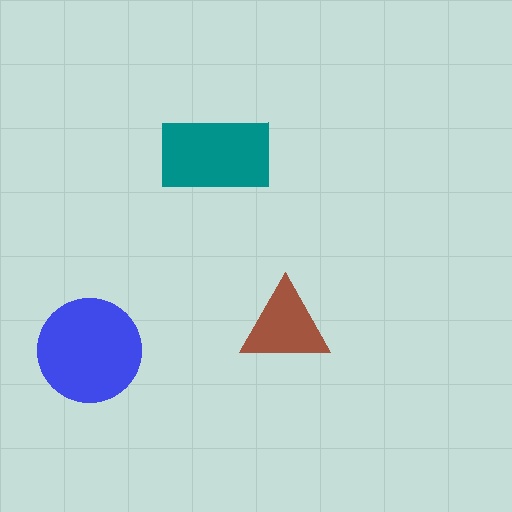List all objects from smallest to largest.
The brown triangle, the teal rectangle, the blue circle.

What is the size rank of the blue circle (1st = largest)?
1st.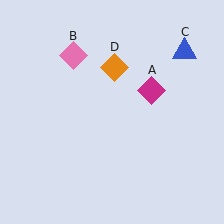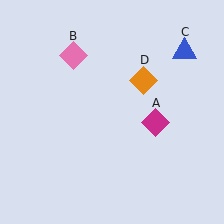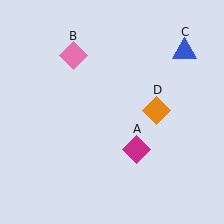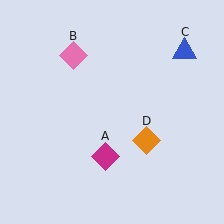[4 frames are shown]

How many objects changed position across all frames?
2 objects changed position: magenta diamond (object A), orange diamond (object D).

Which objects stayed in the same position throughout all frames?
Pink diamond (object B) and blue triangle (object C) remained stationary.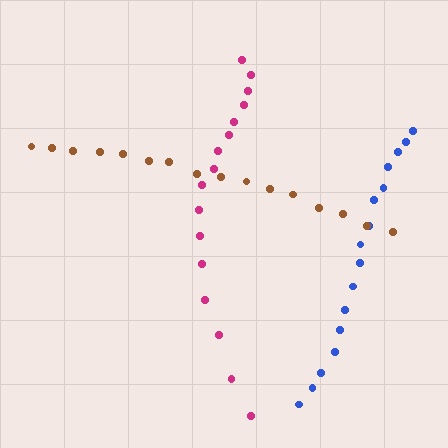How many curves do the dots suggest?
There are 3 distinct paths.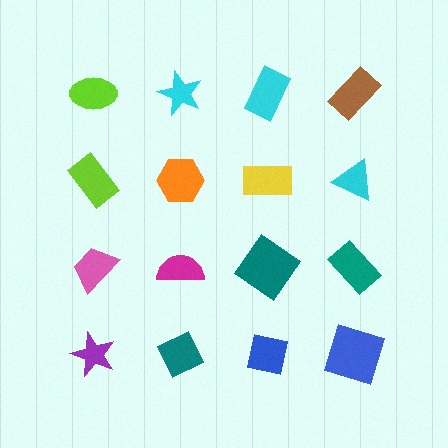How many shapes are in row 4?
4 shapes.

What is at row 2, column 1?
A lime rectangle.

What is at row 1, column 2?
A cyan star.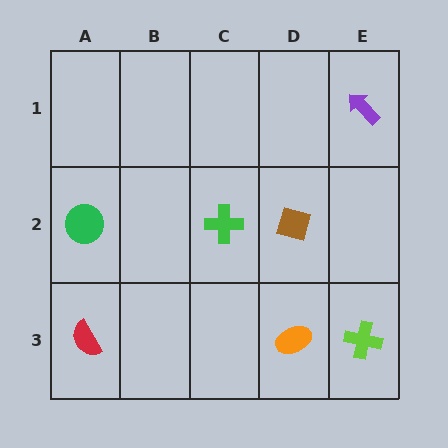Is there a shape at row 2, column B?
No, that cell is empty.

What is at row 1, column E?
A purple arrow.